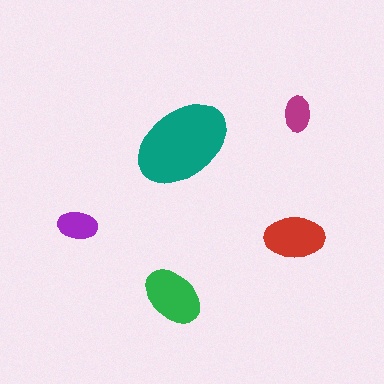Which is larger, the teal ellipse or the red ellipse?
The teal one.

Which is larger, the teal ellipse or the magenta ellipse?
The teal one.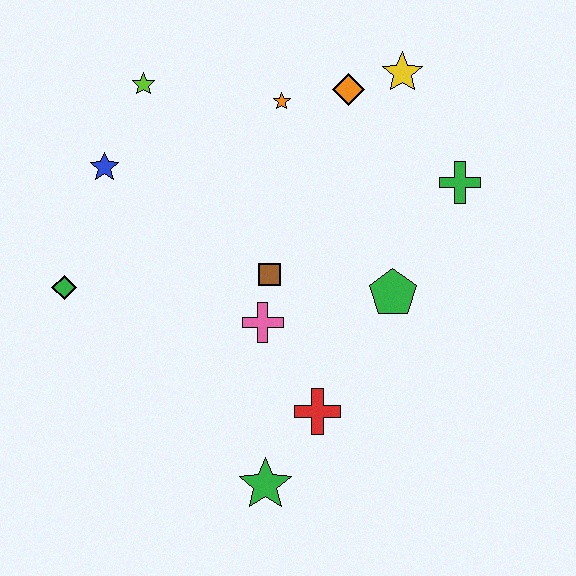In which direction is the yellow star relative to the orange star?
The yellow star is to the right of the orange star.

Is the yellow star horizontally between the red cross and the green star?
No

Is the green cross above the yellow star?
No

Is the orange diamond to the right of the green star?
Yes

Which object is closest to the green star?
The red cross is closest to the green star.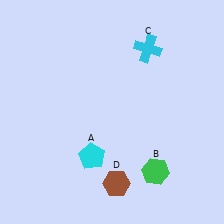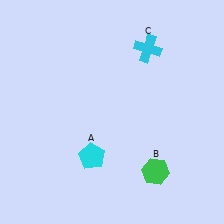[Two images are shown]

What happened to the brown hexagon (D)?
The brown hexagon (D) was removed in Image 2. It was in the bottom-right area of Image 1.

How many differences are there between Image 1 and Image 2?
There is 1 difference between the two images.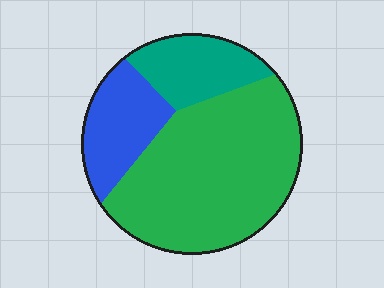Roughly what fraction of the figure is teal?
Teal takes up about one fifth (1/5) of the figure.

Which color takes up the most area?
Green, at roughly 60%.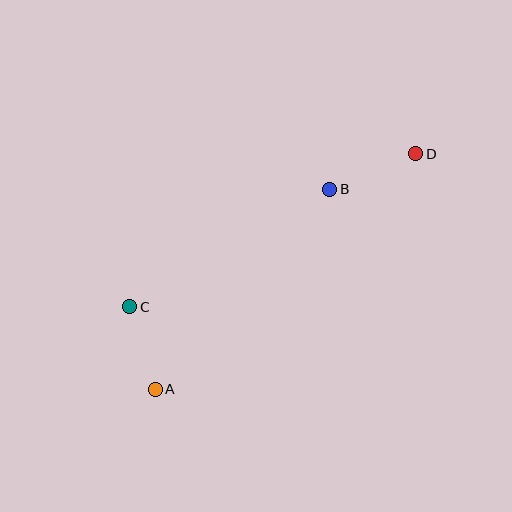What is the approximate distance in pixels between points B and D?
The distance between B and D is approximately 93 pixels.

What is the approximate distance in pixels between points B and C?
The distance between B and C is approximately 232 pixels.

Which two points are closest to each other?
Points A and C are closest to each other.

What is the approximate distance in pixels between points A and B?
The distance between A and B is approximately 265 pixels.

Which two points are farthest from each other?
Points A and D are farthest from each other.